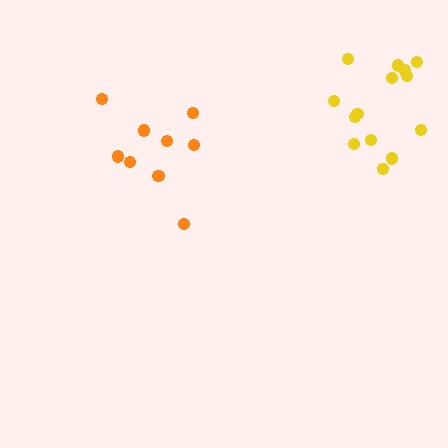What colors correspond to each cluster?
The clusters are colored: orange, yellow.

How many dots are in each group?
Group 1: 9 dots, Group 2: 14 dots (23 total).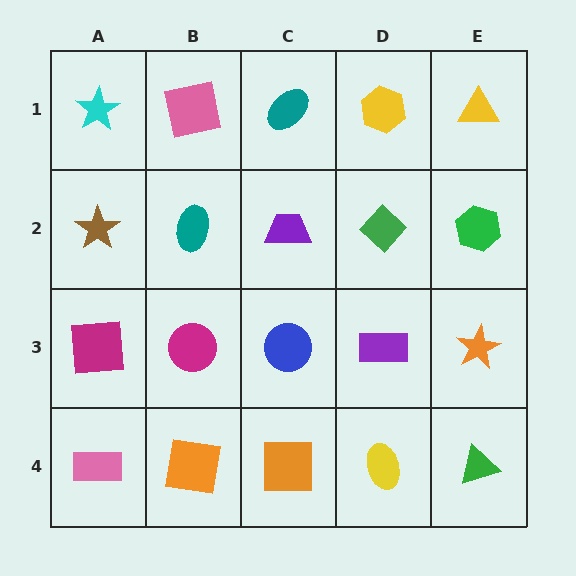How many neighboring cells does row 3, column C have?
4.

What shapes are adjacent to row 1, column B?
A teal ellipse (row 2, column B), a cyan star (row 1, column A), a teal ellipse (row 1, column C).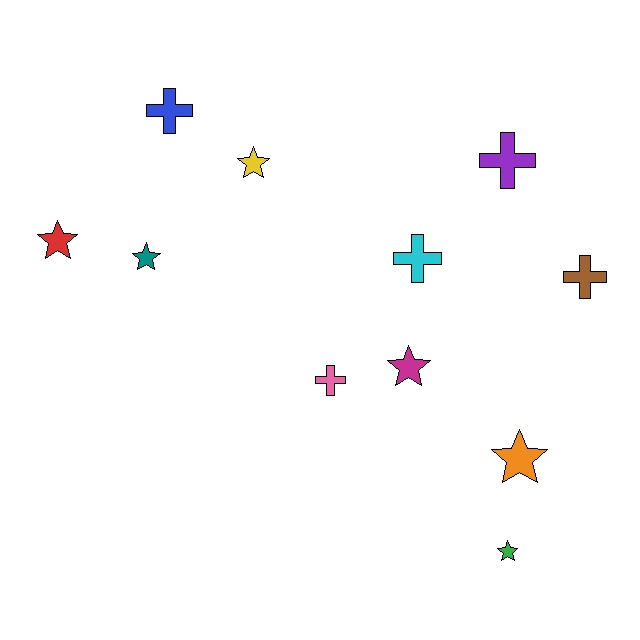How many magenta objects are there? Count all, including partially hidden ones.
There is 1 magenta object.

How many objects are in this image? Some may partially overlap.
There are 11 objects.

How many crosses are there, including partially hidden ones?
There are 5 crosses.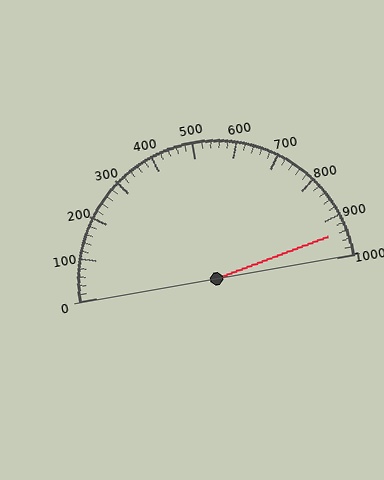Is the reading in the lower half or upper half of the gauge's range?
The reading is in the upper half of the range (0 to 1000).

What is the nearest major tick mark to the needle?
The nearest major tick mark is 900.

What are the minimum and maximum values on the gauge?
The gauge ranges from 0 to 1000.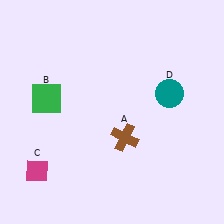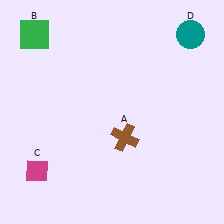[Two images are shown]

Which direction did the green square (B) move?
The green square (B) moved up.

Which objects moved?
The objects that moved are: the green square (B), the teal circle (D).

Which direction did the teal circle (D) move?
The teal circle (D) moved up.